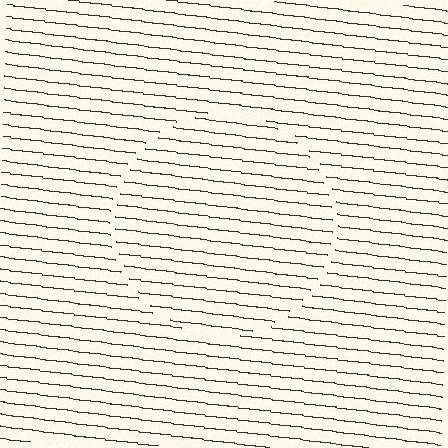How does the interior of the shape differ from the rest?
The interior of the shape contains the same grating, shifted by half a period — the contour is defined by the phase discontinuity where line-ends from the inner and outer gratings abut.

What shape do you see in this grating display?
An illusory circle. The interior of the shape contains the same grating, shifted by half a period — the contour is defined by the phase discontinuity where line-ends from the inner and outer gratings abut.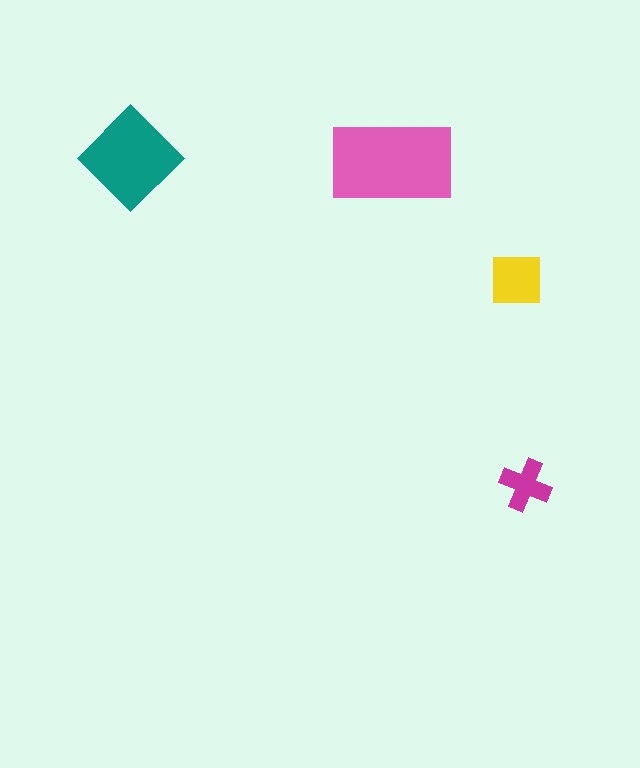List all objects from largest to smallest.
The pink rectangle, the teal diamond, the yellow square, the magenta cross.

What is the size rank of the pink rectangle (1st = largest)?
1st.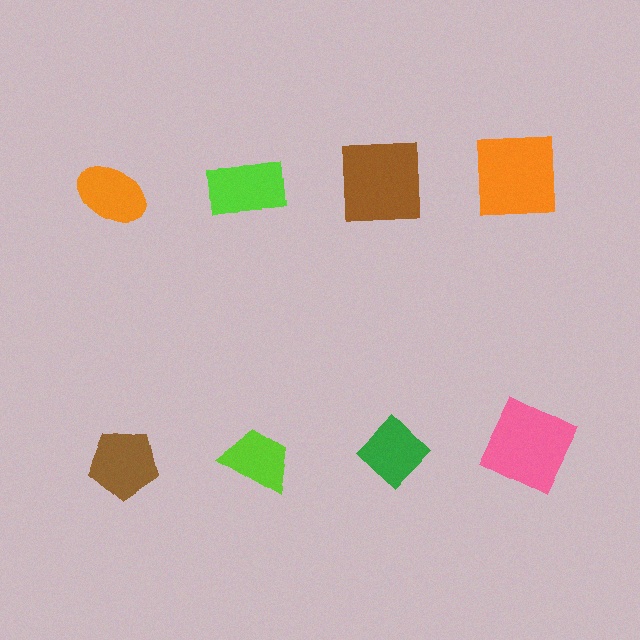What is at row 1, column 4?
An orange square.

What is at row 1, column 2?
A lime rectangle.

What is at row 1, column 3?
A brown square.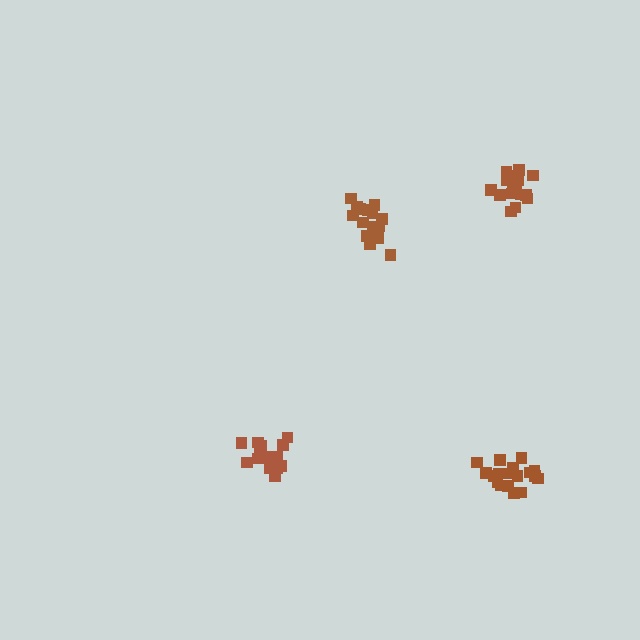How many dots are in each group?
Group 1: 18 dots, Group 2: 18 dots, Group 3: 16 dots, Group 4: 14 dots (66 total).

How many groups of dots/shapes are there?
There are 4 groups.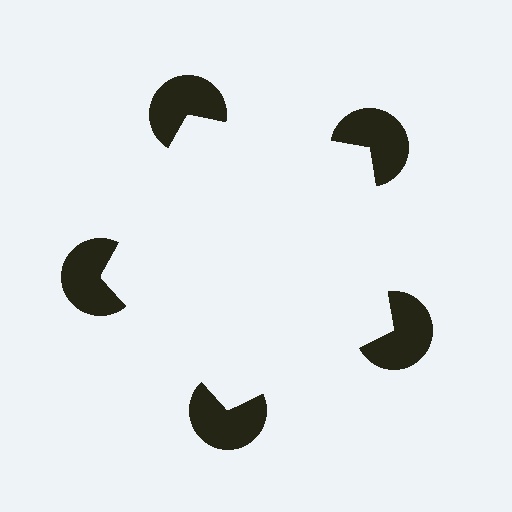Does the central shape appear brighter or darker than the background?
It typically appears slightly brighter than the background, even though no actual brightness change is drawn.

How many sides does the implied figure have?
5 sides.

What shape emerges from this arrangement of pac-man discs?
An illusory pentagon — its edges are inferred from the aligned wedge cuts in the pac-man discs, not physically drawn.